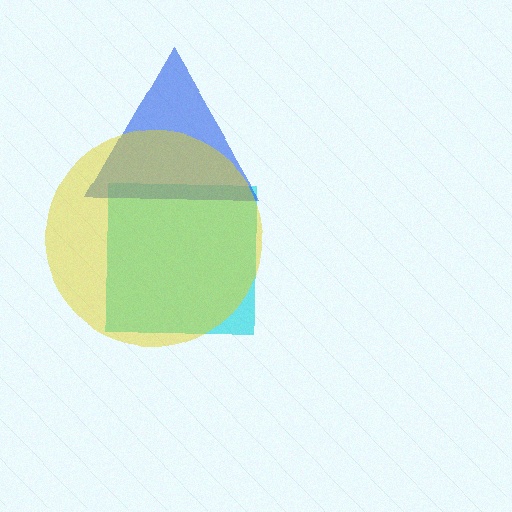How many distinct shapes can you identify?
There are 3 distinct shapes: a cyan square, a blue triangle, a yellow circle.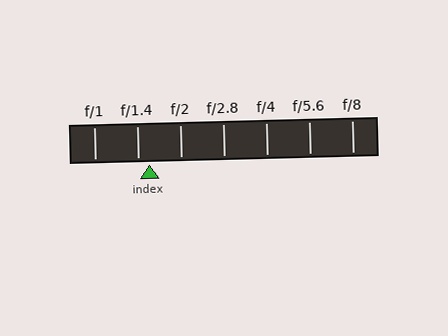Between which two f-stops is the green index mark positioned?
The index mark is between f/1.4 and f/2.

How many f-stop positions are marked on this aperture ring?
There are 7 f-stop positions marked.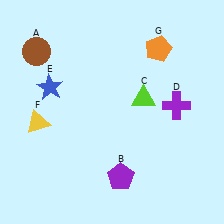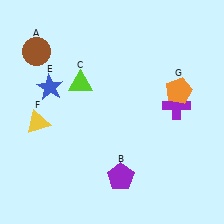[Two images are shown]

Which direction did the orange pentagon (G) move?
The orange pentagon (G) moved down.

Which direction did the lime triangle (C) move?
The lime triangle (C) moved left.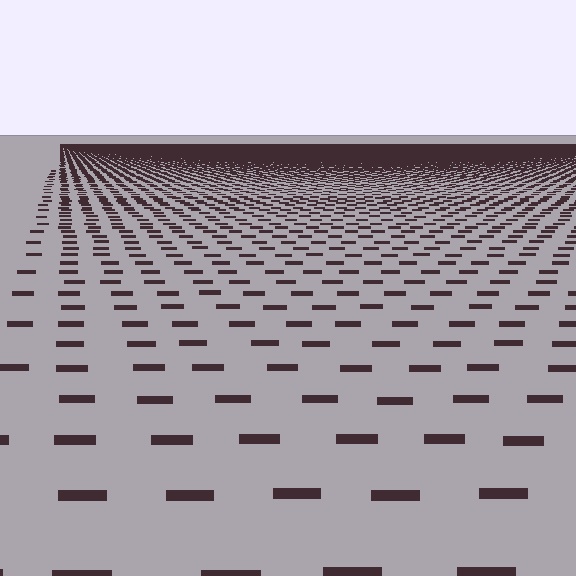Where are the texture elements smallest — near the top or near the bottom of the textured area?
Near the top.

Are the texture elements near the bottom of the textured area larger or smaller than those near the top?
Larger. Near the bottom, elements are closer to the viewer and appear at a bigger on-screen size.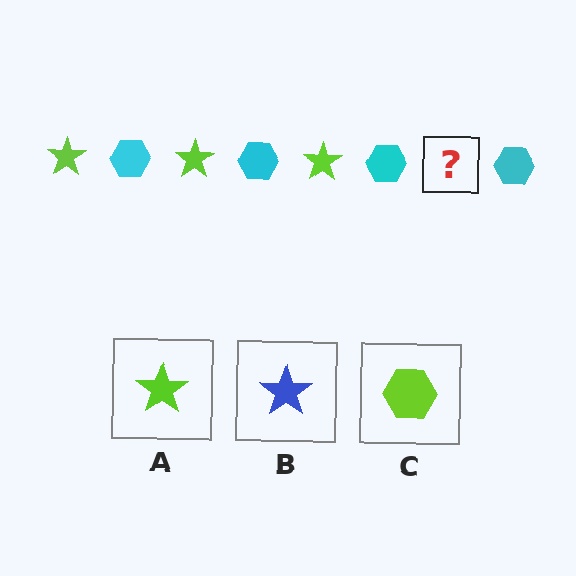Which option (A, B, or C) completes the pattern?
A.